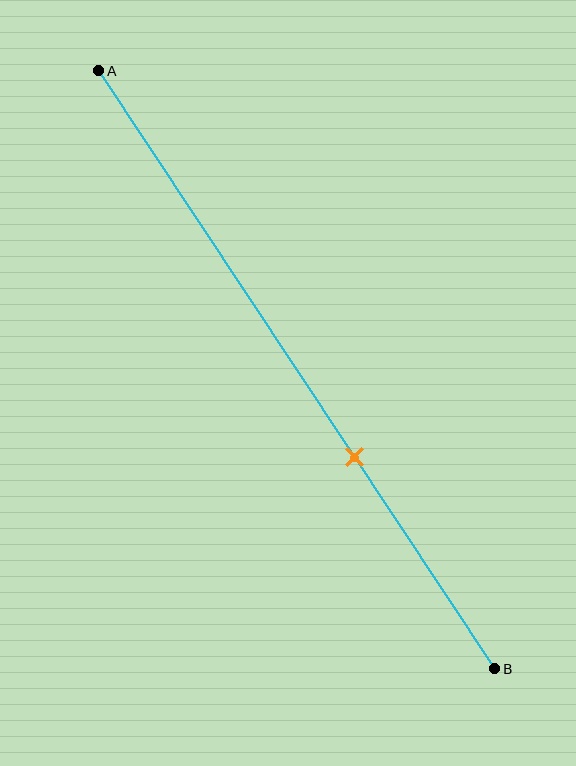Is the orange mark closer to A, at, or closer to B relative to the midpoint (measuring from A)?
The orange mark is closer to point B than the midpoint of segment AB.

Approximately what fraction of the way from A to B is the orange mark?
The orange mark is approximately 65% of the way from A to B.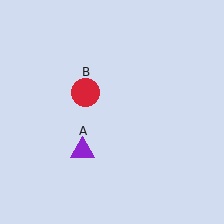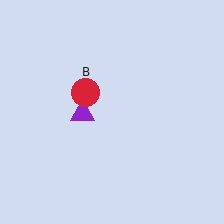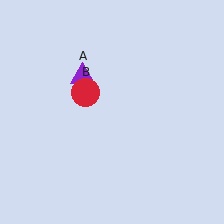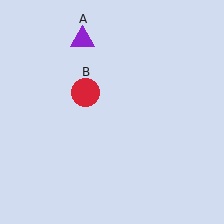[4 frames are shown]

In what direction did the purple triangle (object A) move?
The purple triangle (object A) moved up.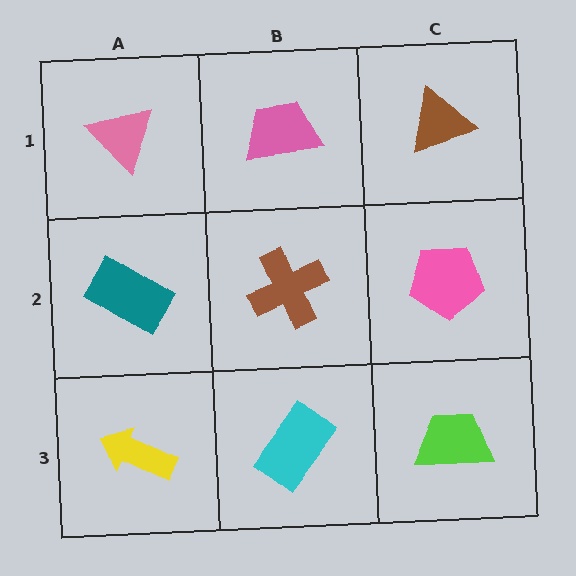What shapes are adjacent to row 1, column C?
A pink pentagon (row 2, column C), a pink trapezoid (row 1, column B).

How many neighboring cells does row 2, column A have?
3.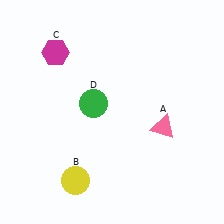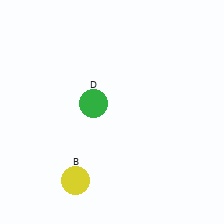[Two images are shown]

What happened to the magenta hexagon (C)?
The magenta hexagon (C) was removed in Image 2. It was in the top-left area of Image 1.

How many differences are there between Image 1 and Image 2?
There are 2 differences between the two images.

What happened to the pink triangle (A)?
The pink triangle (A) was removed in Image 2. It was in the bottom-right area of Image 1.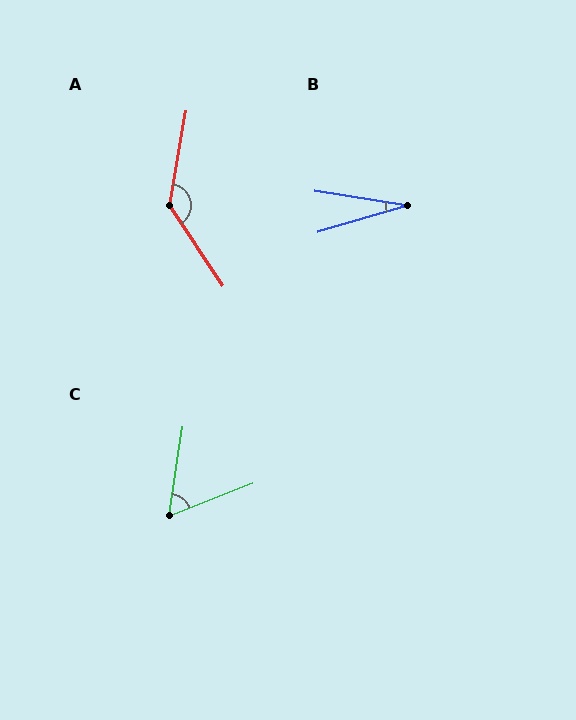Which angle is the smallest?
B, at approximately 25 degrees.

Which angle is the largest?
A, at approximately 137 degrees.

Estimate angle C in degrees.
Approximately 60 degrees.